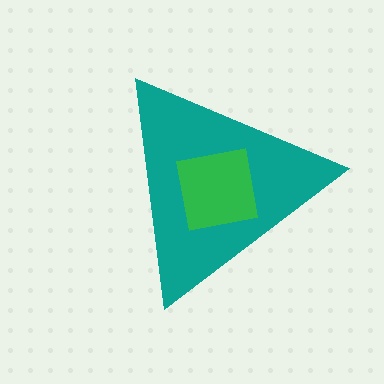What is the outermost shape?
The teal triangle.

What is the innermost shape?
The green square.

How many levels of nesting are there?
2.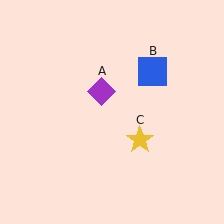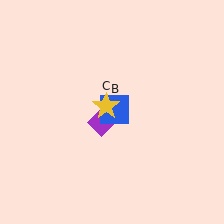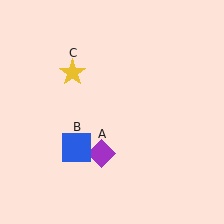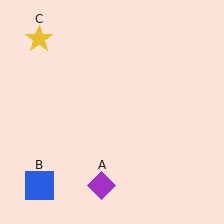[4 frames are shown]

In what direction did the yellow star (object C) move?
The yellow star (object C) moved up and to the left.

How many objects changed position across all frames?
3 objects changed position: purple diamond (object A), blue square (object B), yellow star (object C).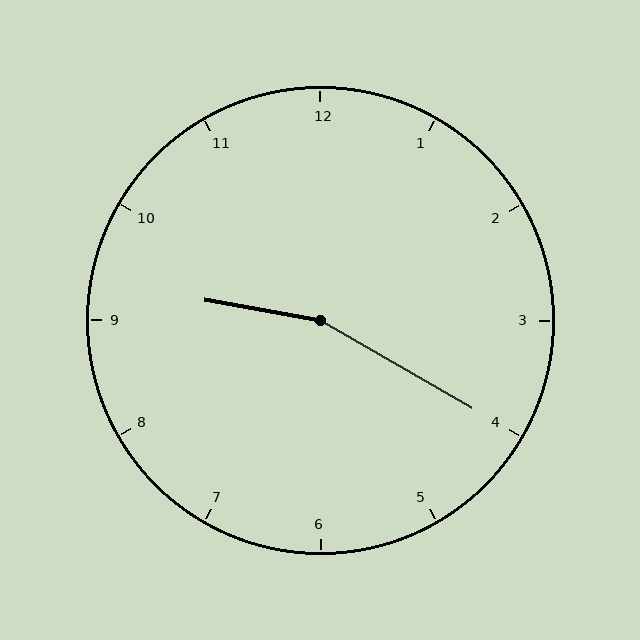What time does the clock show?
9:20.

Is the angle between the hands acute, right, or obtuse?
It is obtuse.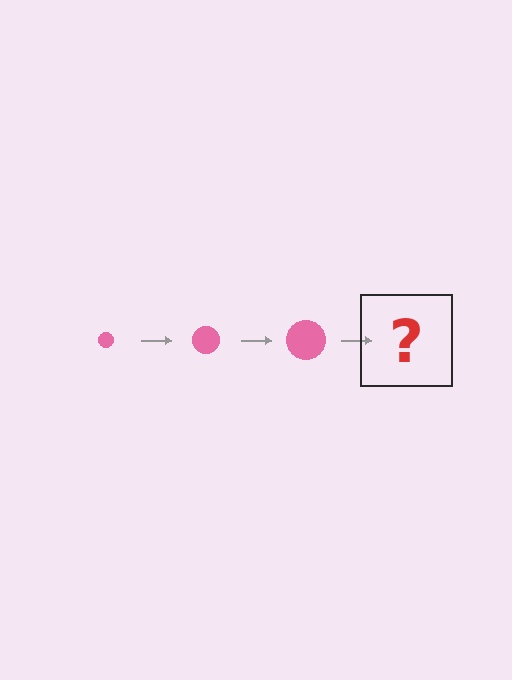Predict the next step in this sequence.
The next step is a pink circle, larger than the previous one.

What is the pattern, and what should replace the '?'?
The pattern is that the circle gets progressively larger each step. The '?' should be a pink circle, larger than the previous one.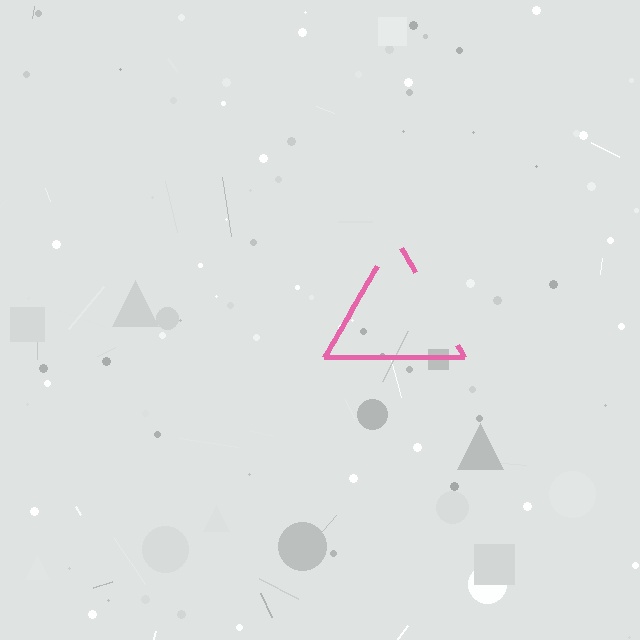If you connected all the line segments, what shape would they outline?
They would outline a triangle.